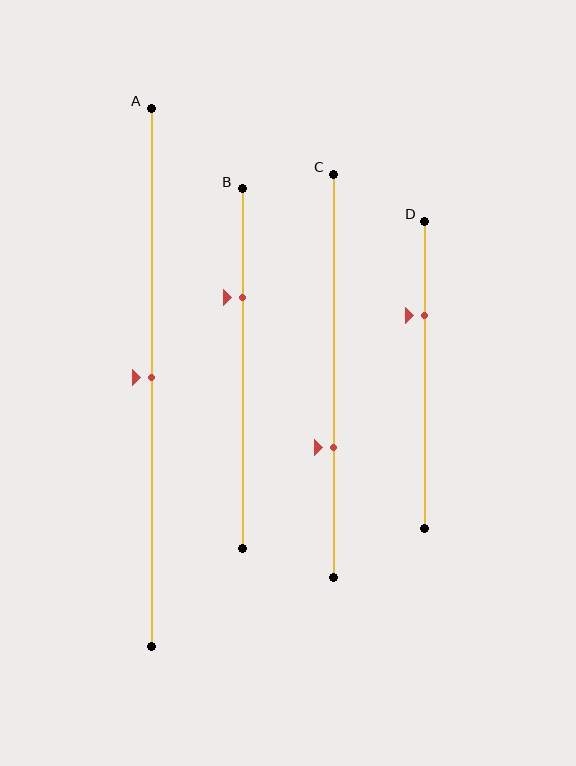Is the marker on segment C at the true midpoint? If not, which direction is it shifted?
No, the marker on segment C is shifted downward by about 18% of the segment length.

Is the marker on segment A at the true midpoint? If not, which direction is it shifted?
Yes, the marker on segment A is at the true midpoint.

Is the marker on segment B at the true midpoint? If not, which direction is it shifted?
No, the marker on segment B is shifted upward by about 20% of the segment length.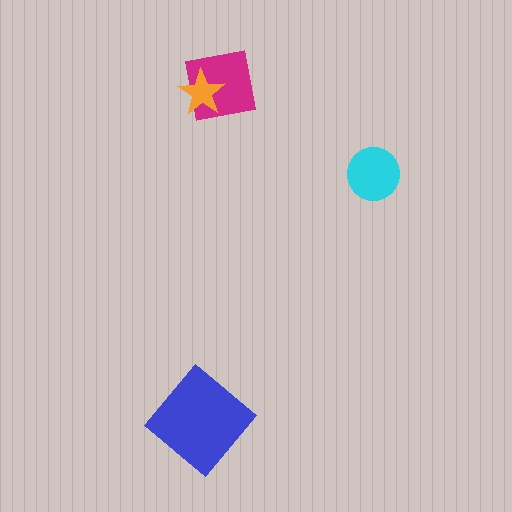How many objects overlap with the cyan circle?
0 objects overlap with the cyan circle.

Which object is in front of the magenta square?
The orange star is in front of the magenta square.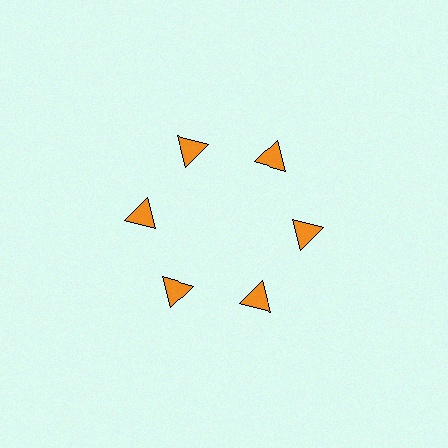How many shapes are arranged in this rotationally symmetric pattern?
There are 6 shapes, arranged in 6 groups of 1.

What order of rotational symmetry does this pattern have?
This pattern has 6-fold rotational symmetry.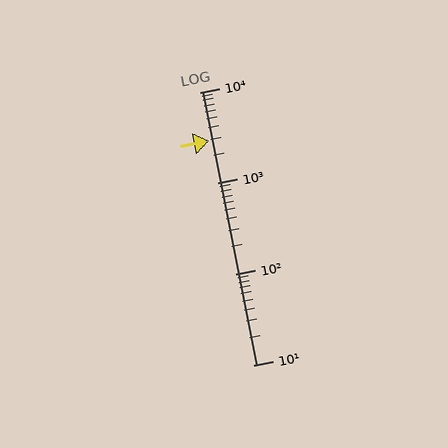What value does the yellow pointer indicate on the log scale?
The pointer indicates approximately 2900.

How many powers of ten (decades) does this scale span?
The scale spans 3 decades, from 10 to 10000.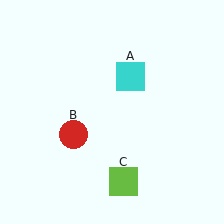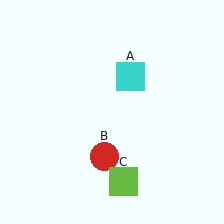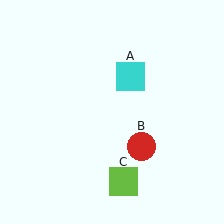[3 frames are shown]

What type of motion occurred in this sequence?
The red circle (object B) rotated counterclockwise around the center of the scene.